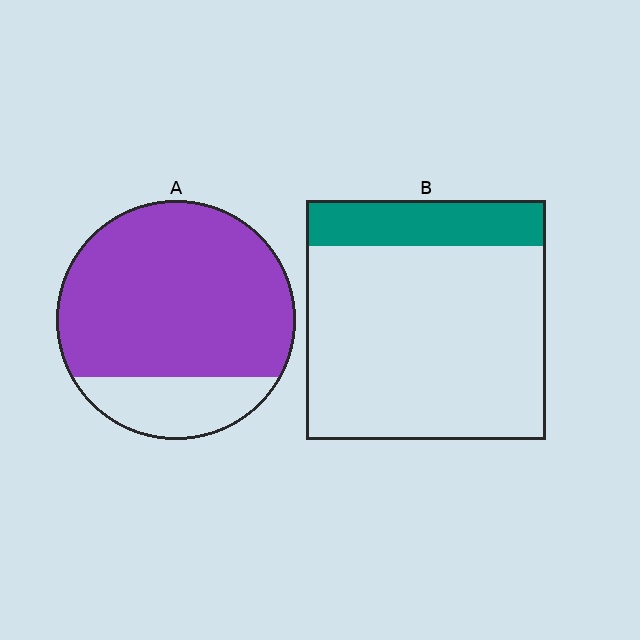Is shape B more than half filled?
No.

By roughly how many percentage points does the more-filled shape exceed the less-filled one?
By roughly 60 percentage points (A over B).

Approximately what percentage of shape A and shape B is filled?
A is approximately 80% and B is approximately 20%.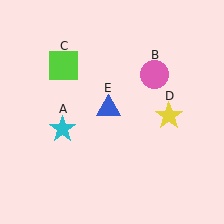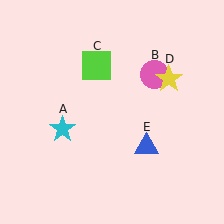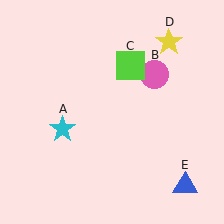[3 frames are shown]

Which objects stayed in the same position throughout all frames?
Cyan star (object A) and pink circle (object B) remained stationary.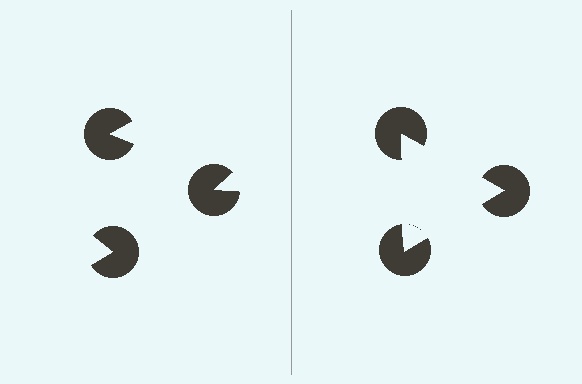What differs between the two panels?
The pac-man discs are positioned identically on both sides; only the wedge orientations differ. On the right they align to a triangle; on the left they are misaligned.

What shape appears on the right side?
An illusory triangle.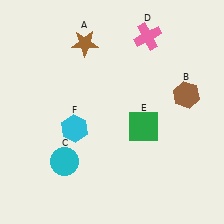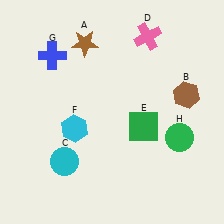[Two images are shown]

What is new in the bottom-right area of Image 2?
A green circle (H) was added in the bottom-right area of Image 2.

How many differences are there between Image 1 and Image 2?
There are 2 differences between the two images.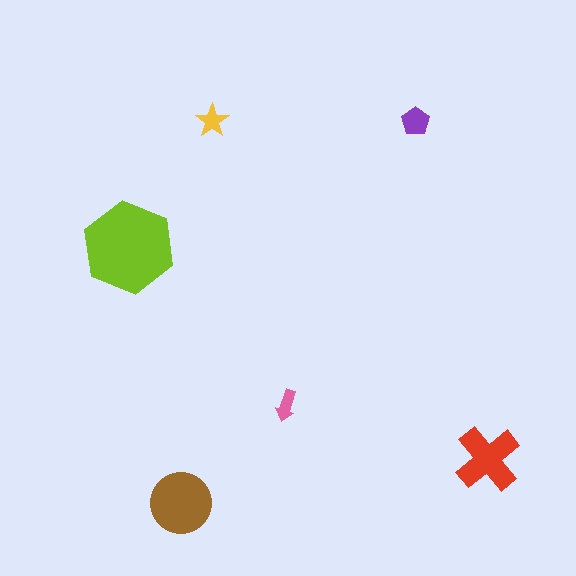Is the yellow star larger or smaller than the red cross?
Smaller.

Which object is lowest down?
The brown circle is bottommost.